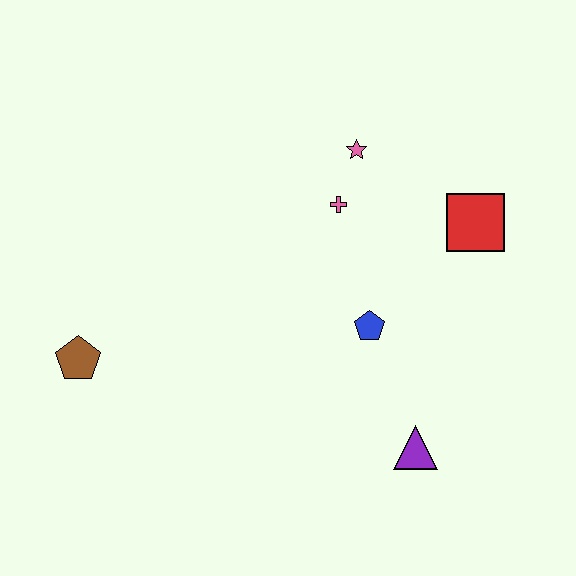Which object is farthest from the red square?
The brown pentagon is farthest from the red square.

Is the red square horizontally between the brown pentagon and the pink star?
No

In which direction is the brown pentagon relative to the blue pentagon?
The brown pentagon is to the left of the blue pentagon.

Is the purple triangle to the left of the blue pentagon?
No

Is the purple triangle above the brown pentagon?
No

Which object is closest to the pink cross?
The pink star is closest to the pink cross.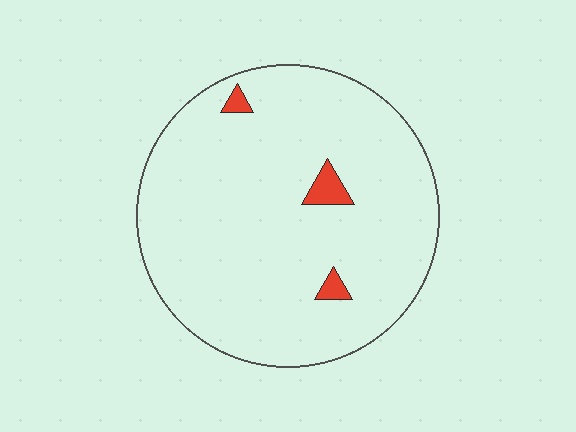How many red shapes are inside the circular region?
3.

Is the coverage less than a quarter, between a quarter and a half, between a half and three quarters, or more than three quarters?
Less than a quarter.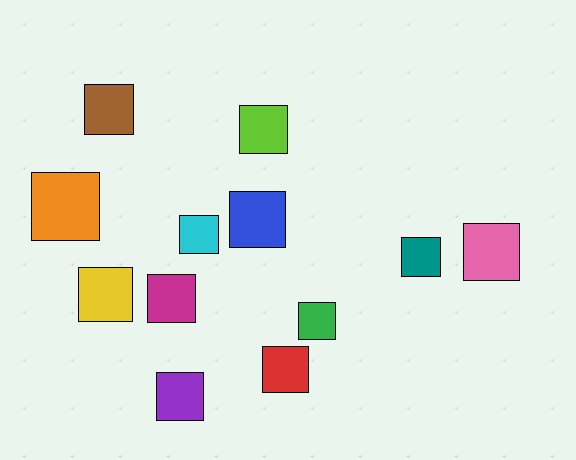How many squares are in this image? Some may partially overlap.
There are 12 squares.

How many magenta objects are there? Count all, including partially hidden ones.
There is 1 magenta object.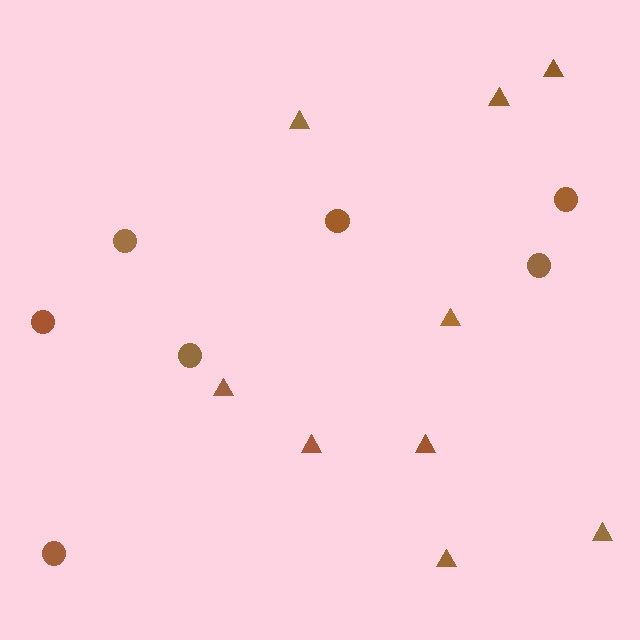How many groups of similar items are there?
There are 2 groups: one group of triangles (9) and one group of circles (7).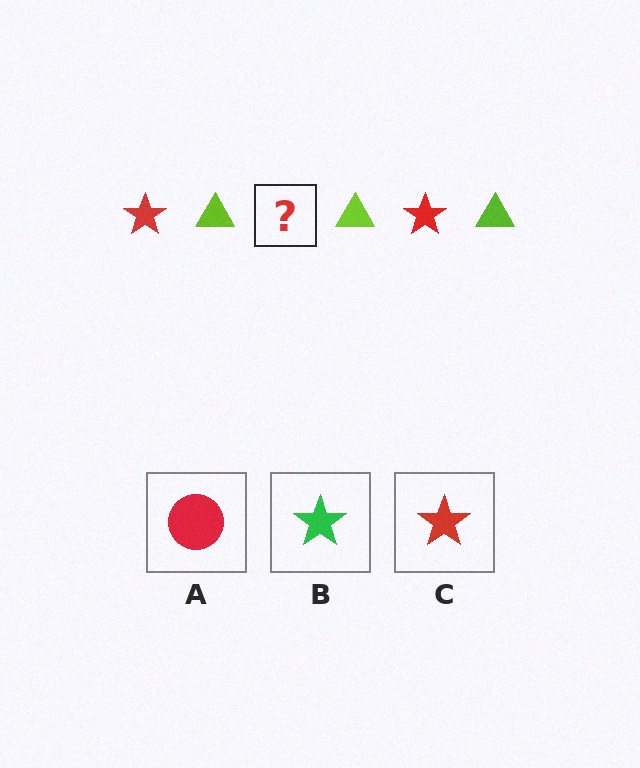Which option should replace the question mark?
Option C.